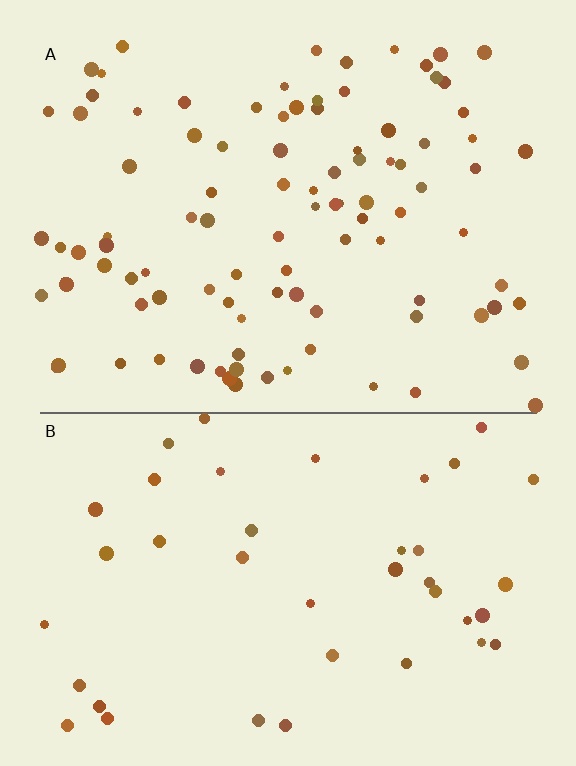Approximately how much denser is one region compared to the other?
Approximately 2.4× — region A over region B.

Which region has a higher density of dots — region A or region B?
A (the top).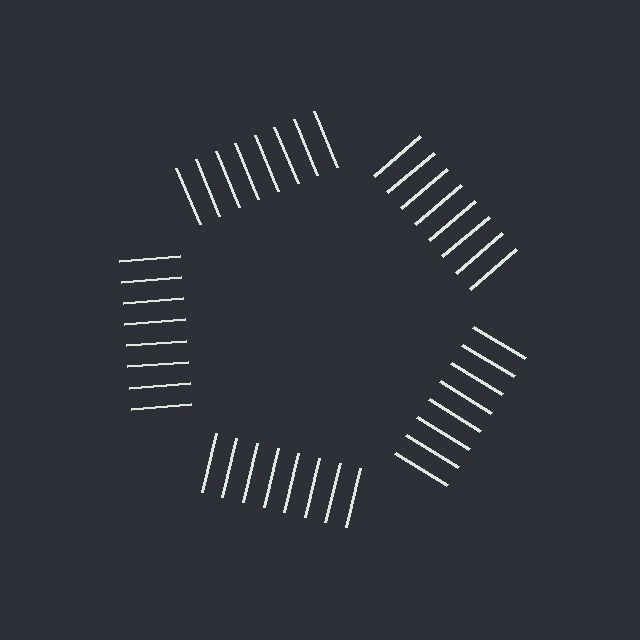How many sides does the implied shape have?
5 sides — the line-ends trace a pentagon.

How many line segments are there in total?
40 — 8 along each of the 5 edges.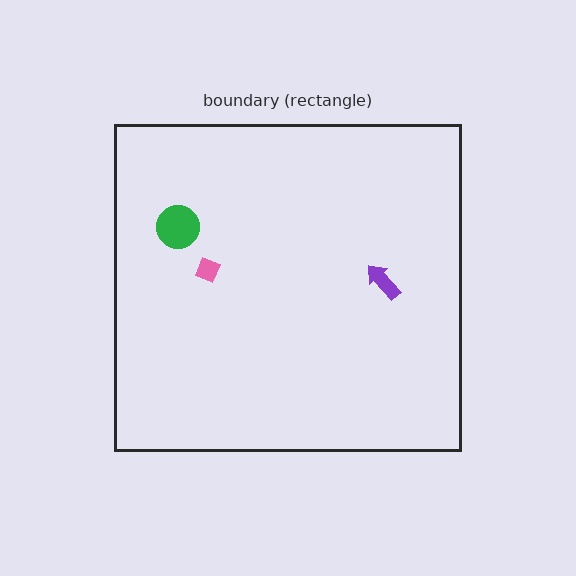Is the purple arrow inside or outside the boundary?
Inside.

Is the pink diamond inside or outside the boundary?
Inside.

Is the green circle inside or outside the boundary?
Inside.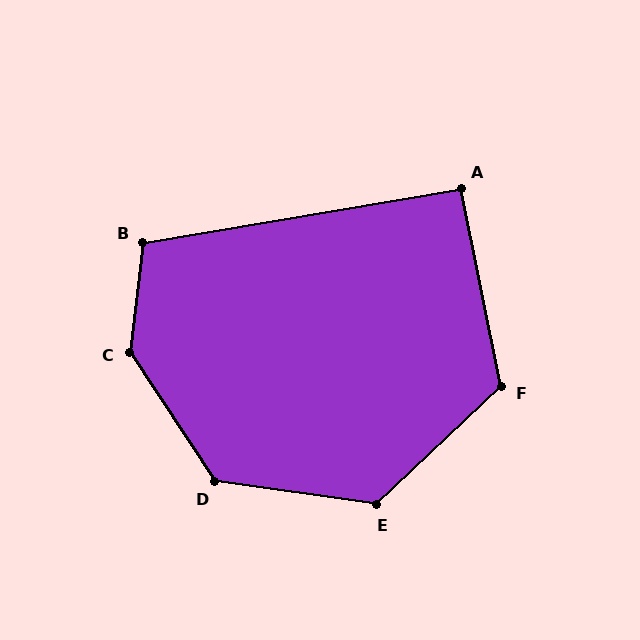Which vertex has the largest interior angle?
C, at approximately 140 degrees.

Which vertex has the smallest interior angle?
A, at approximately 92 degrees.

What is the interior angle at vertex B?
Approximately 107 degrees (obtuse).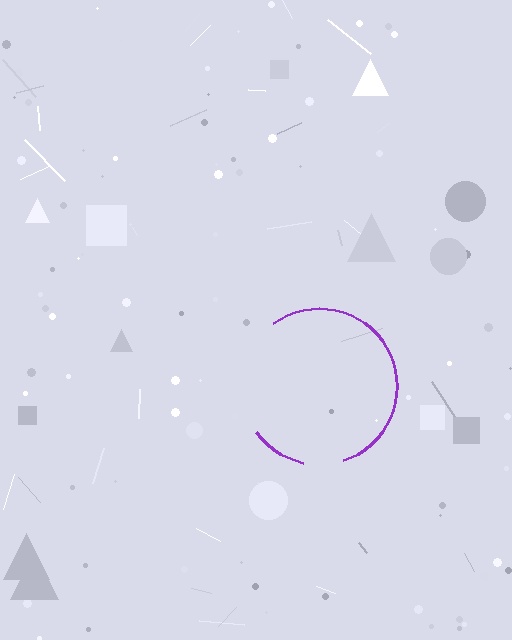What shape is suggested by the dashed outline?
The dashed outline suggests a circle.